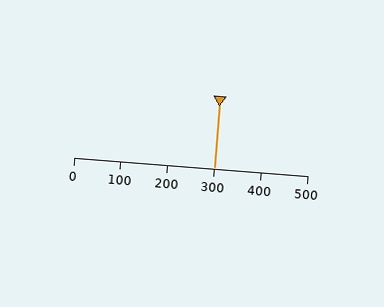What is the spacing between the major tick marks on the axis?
The major ticks are spaced 100 apart.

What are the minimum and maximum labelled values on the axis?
The axis runs from 0 to 500.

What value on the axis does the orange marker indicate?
The marker indicates approximately 300.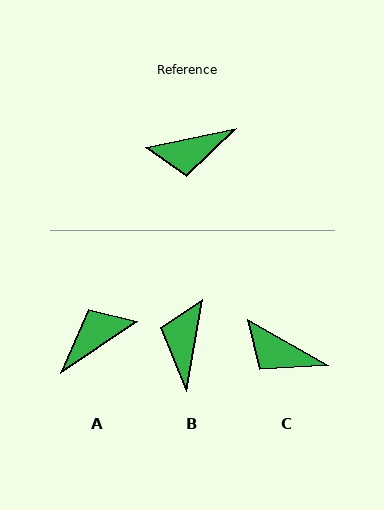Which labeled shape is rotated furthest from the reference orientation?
A, about 158 degrees away.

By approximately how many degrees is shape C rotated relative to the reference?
Approximately 41 degrees clockwise.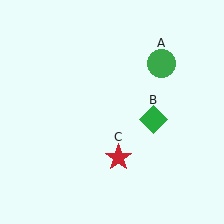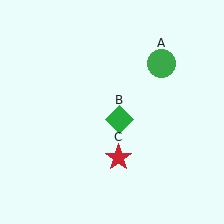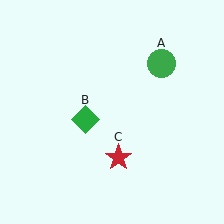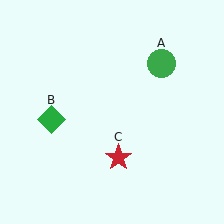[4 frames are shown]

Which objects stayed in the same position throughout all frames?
Green circle (object A) and red star (object C) remained stationary.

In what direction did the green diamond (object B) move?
The green diamond (object B) moved left.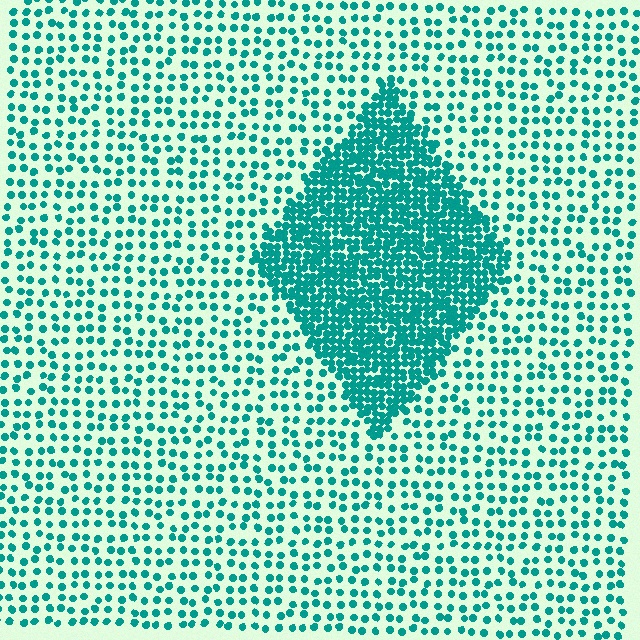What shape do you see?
I see a diamond.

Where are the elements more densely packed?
The elements are more densely packed inside the diamond boundary.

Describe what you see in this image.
The image contains small teal elements arranged at two different densities. A diamond-shaped region is visible where the elements are more densely packed than the surrounding area.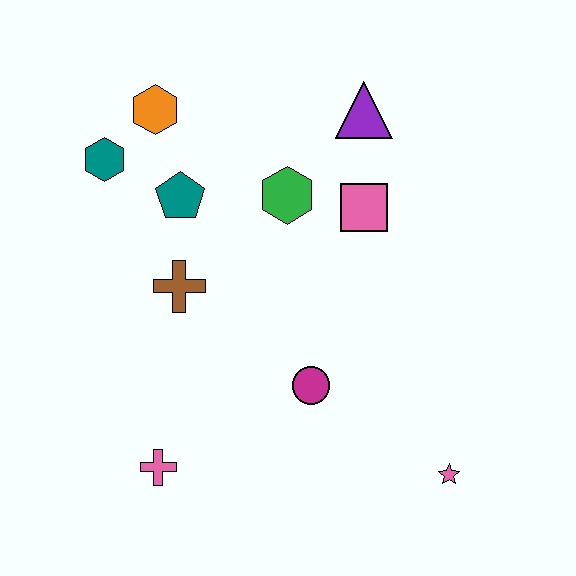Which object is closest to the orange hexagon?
The teal hexagon is closest to the orange hexagon.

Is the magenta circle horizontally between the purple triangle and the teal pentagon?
Yes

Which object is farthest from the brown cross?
The pink star is farthest from the brown cross.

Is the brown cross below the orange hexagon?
Yes